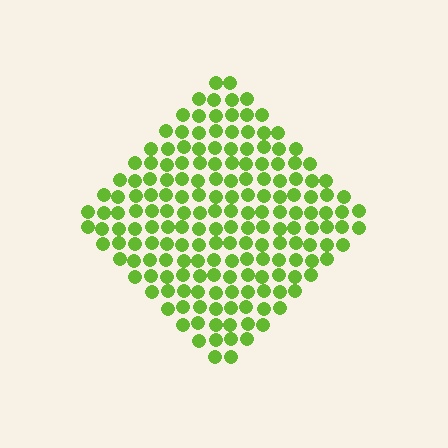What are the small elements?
The small elements are circles.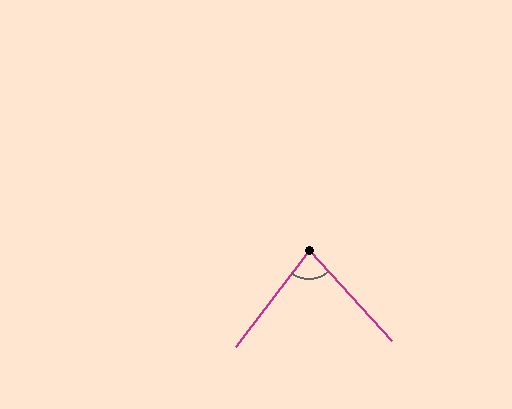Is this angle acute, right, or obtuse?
It is acute.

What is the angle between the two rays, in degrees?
Approximately 79 degrees.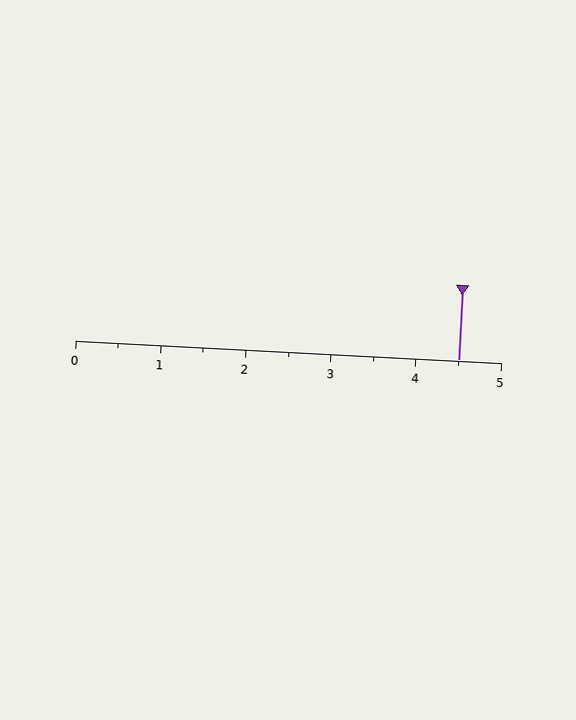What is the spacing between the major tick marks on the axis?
The major ticks are spaced 1 apart.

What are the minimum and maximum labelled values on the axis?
The axis runs from 0 to 5.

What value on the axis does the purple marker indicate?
The marker indicates approximately 4.5.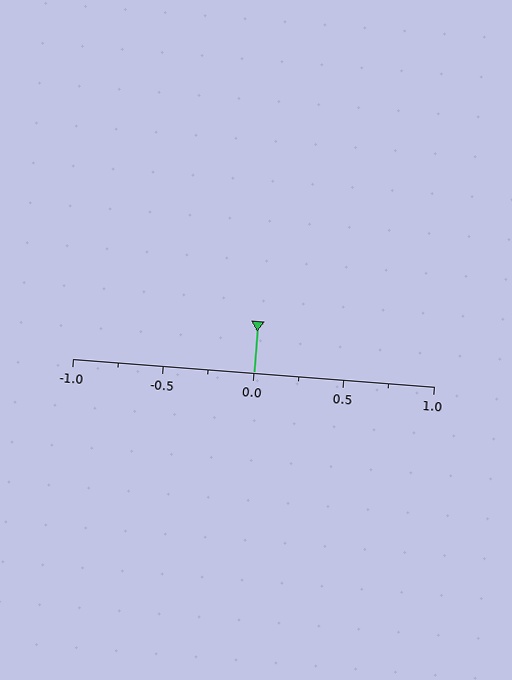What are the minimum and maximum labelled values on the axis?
The axis runs from -1.0 to 1.0.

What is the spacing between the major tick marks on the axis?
The major ticks are spaced 0.5 apart.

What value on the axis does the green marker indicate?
The marker indicates approximately 0.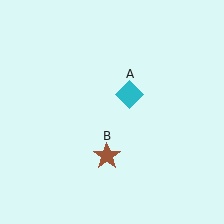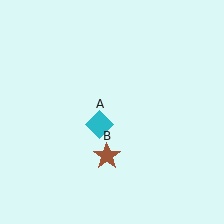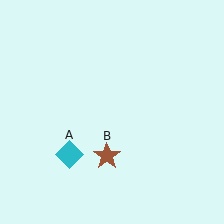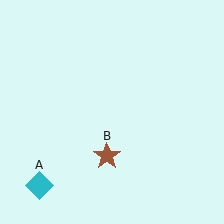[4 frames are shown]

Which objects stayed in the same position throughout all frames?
Brown star (object B) remained stationary.